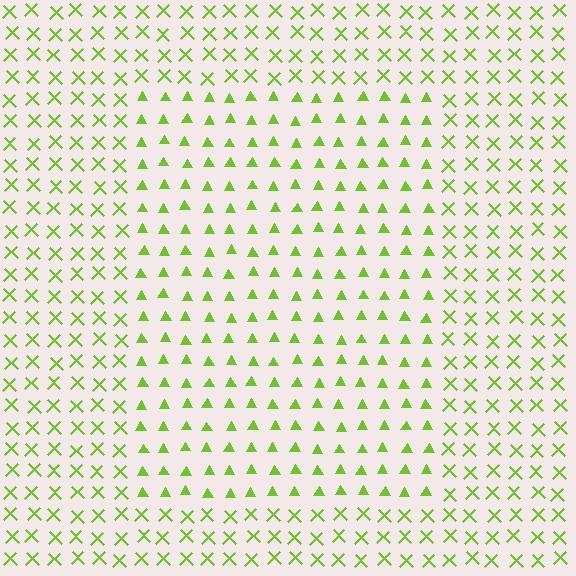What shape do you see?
I see a rectangle.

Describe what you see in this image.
The image is filled with small lime elements arranged in a uniform grid. A rectangle-shaped region contains triangles, while the surrounding area contains X marks. The boundary is defined purely by the change in element shape.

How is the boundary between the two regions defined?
The boundary is defined by a change in element shape: triangles inside vs. X marks outside. All elements share the same color and spacing.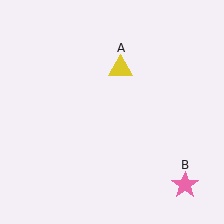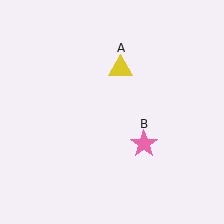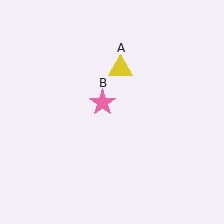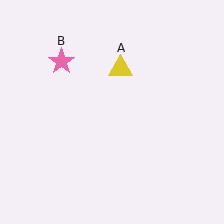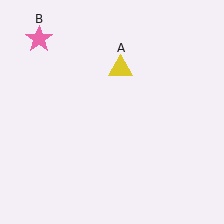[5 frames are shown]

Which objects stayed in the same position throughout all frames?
Yellow triangle (object A) remained stationary.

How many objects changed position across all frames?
1 object changed position: pink star (object B).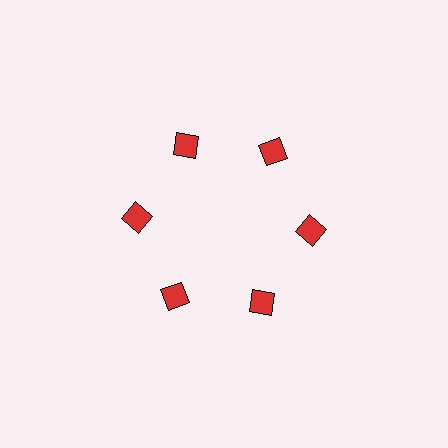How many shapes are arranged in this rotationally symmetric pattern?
There are 6 shapes, arranged in 6 groups of 1.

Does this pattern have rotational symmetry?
Yes, this pattern has 6-fold rotational symmetry. It looks the same after rotating 60 degrees around the center.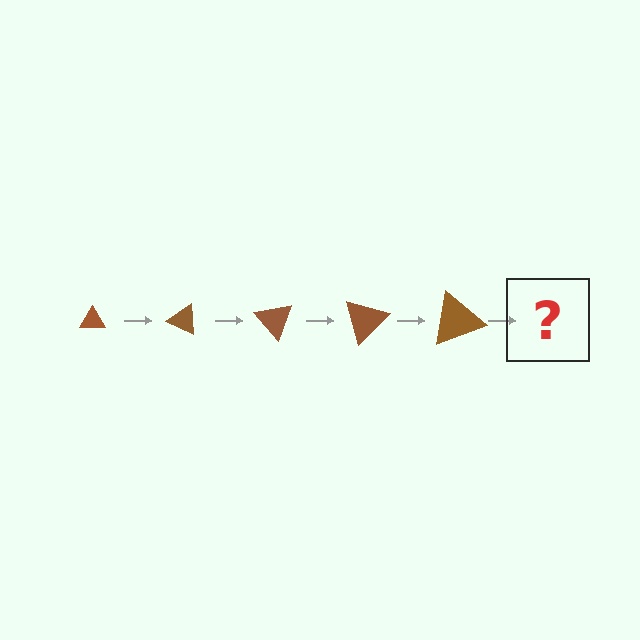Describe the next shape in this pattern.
It should be a triangle, larger than the previous one and rotated 125 degrees from the start.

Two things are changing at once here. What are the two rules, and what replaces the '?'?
The two rules are that the triangle grows larger each step and it rotates 25 degrees each step. The '?' should be a triangle, larger than the previous one and rotated 125 degrees from the start.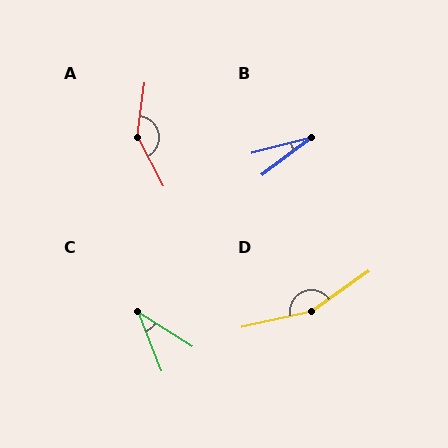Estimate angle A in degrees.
Approximately 144 degrees.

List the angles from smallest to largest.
B (23°), C (36°), A (144°), D (157°).